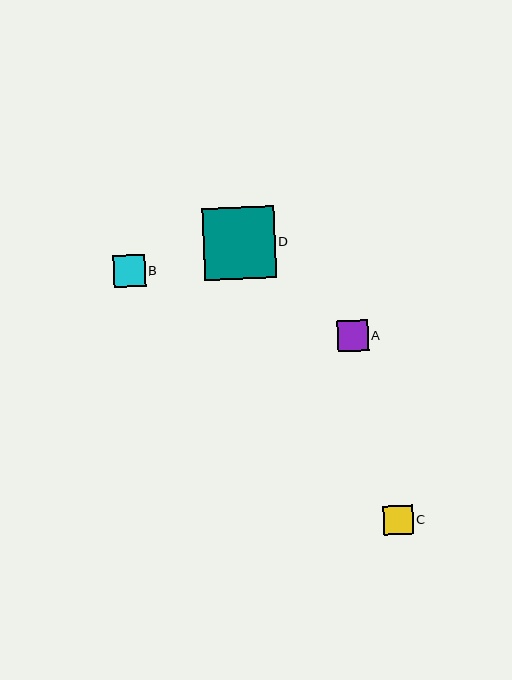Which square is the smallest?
Square C is the smallest with a size of approximately 29 pixels.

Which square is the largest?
Square D is the largest with a size of approximately 72 pixels.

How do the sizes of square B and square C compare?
Square B and square C are approximately the same size.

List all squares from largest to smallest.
From largest to smallest: D, B, A, C.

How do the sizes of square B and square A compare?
Square B and square A are approximately the same size.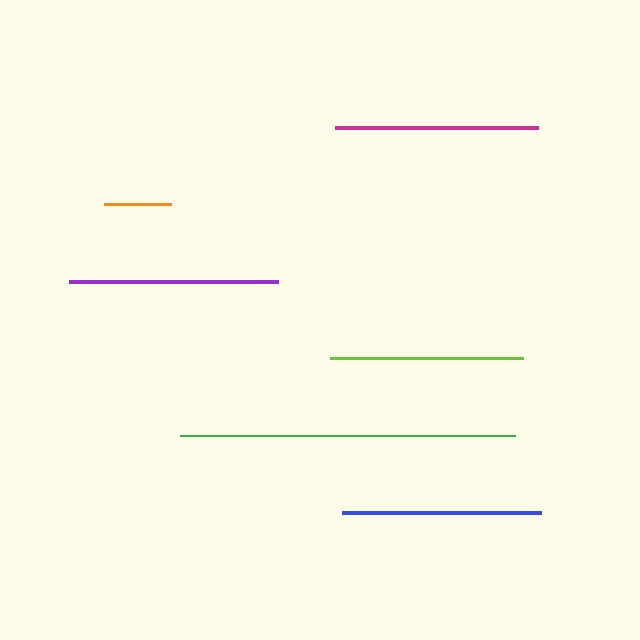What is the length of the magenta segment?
The magenta segment is approximately 203 pixels long.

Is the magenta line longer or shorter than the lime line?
The magenta line is longer than the lime line.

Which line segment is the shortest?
The orange line is the shortest at approximately 67 pixels.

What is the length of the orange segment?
The orange segment is approximately 67 pixels long.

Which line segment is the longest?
The green line is the longest at approximately 335 pixels.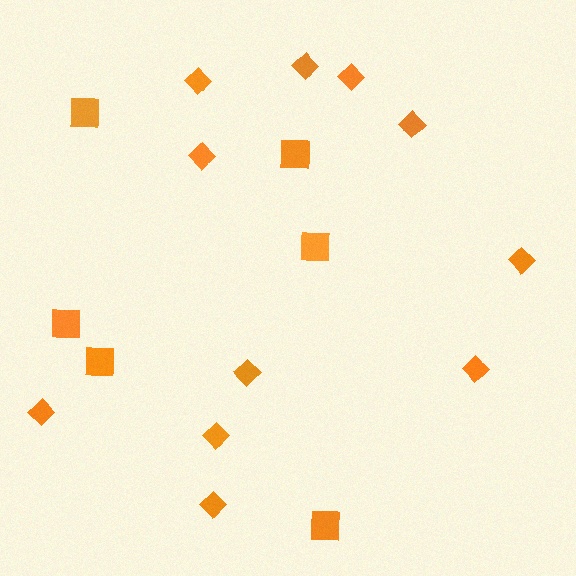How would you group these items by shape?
There are 2 groups: one group of diamonds (11) and one group of squares (6).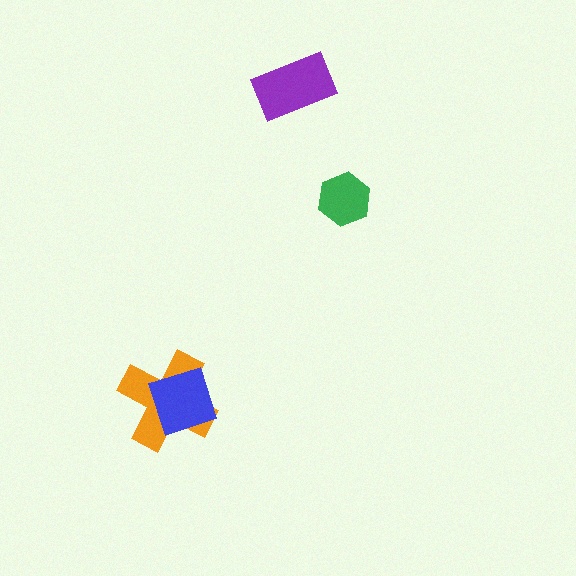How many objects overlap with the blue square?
1 object overlaps with the blue square.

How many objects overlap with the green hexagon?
0 objects overlap with the green hexagon.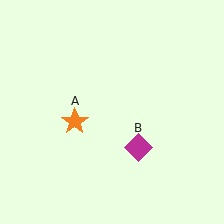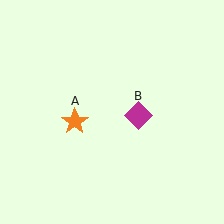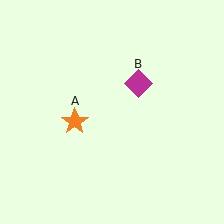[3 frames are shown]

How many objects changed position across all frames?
1 object changed position: magenta diamond (object B).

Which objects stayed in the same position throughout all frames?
Orange star (object A) remained stationary.